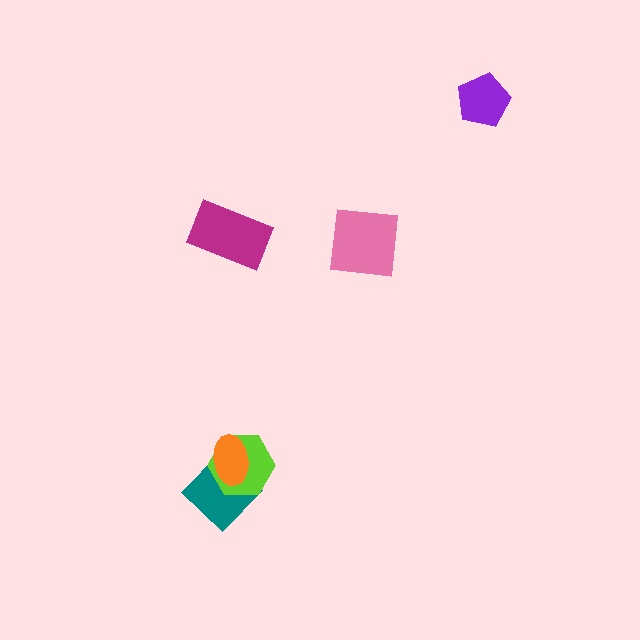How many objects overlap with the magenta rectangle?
0 objects overlap with the magenta rectangle.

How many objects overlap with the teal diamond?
2 objects overlap with the teal diamond.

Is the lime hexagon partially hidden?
Yes, it is partially covered by another shape.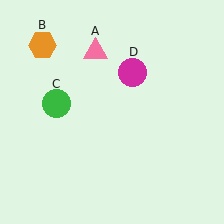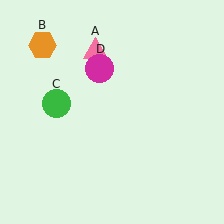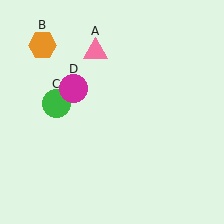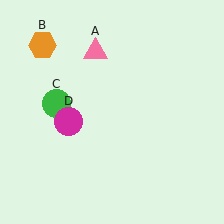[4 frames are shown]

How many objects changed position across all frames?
1 object changed position: magenta circle (object D).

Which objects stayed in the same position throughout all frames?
Pink triangle (object A) and orange hexagon (object B) and green circle (object C) remained stationary.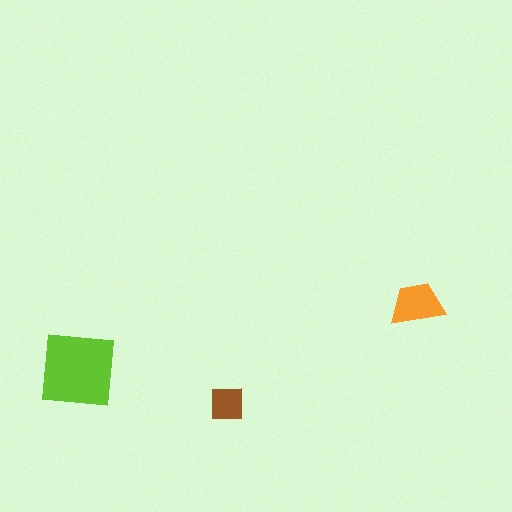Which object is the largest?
The lime square.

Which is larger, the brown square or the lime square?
The lime square.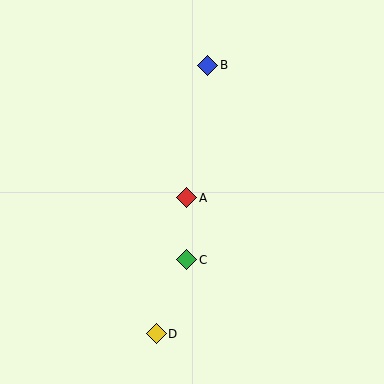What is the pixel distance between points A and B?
The distance between A and B is 134 pixels.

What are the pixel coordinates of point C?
Point C is at (187, 260).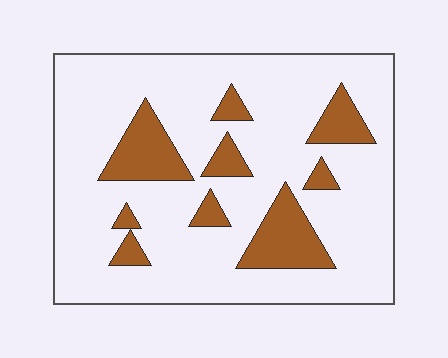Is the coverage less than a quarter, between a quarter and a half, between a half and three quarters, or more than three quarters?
Less than a quarter.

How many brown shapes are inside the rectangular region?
9.